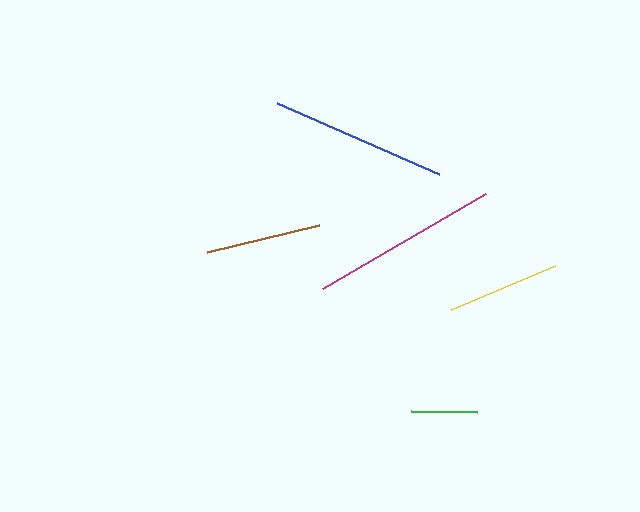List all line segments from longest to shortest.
From longest to shortest: magenta, blue, brown, yellow, green.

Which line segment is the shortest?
The green line is the shortest at approximately 66 pixels.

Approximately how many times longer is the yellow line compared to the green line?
The yellow line is approximately 1.7 times the length of the green line.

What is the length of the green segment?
The green segment is approximately 66 pixels long.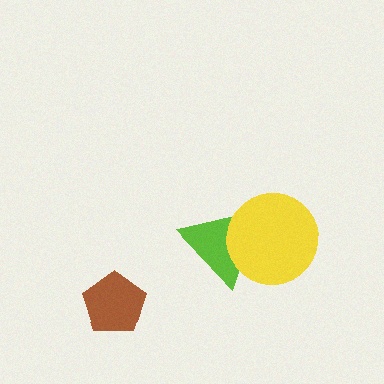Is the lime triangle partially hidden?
Yes, it is partially covered by another shape.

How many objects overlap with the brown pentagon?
0 objects overlap with the brown pentagon.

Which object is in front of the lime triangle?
The yellow circle is in front of the lime triangle.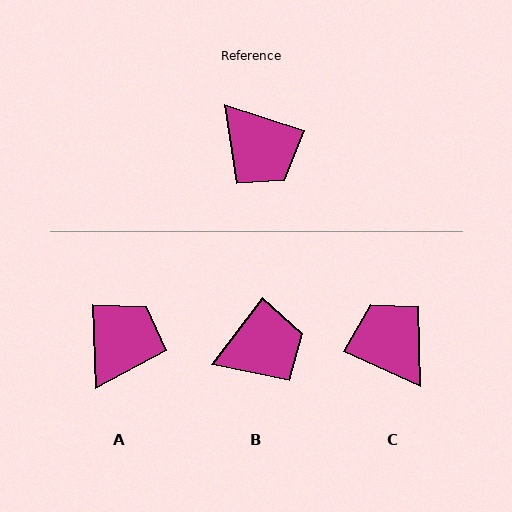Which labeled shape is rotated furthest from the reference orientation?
C, about 173 degrees away.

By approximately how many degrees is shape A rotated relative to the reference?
Approximately 110 degrees counter-clockwise.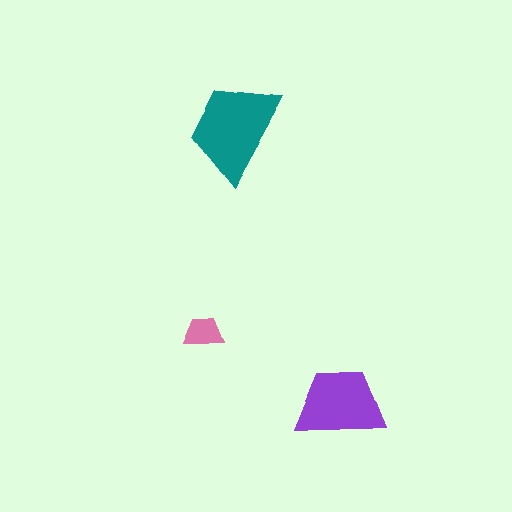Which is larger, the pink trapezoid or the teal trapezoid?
The teal one.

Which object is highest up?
The teal trapezoid is topmost.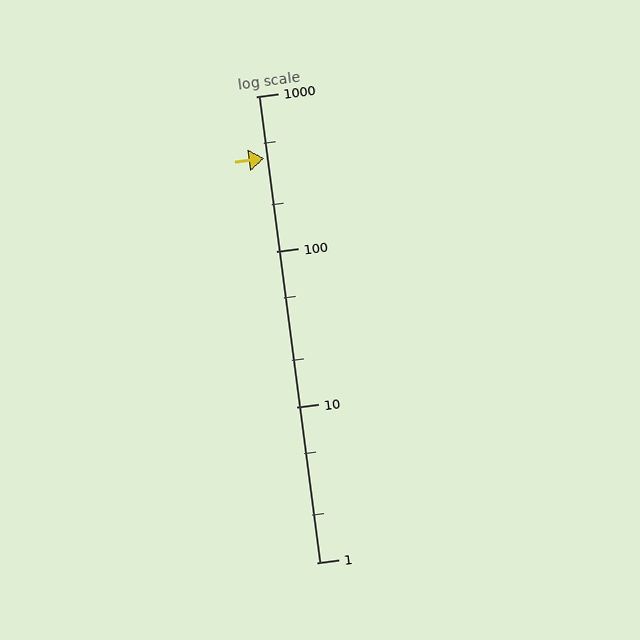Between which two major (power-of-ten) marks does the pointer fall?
The pointer is between 100 and 1000.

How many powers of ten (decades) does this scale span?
The scale spans 3 decades, from 1 to 1000.